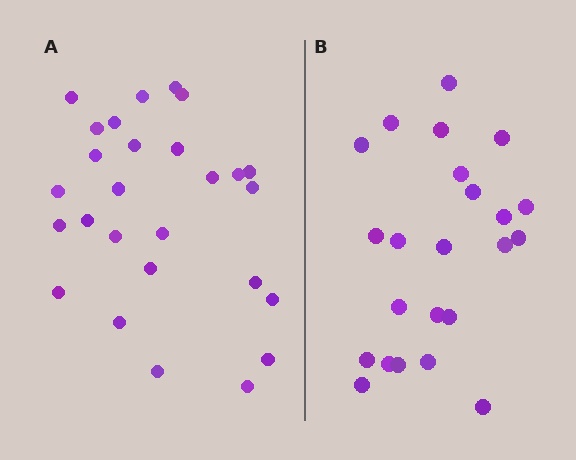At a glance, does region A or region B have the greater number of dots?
Region A (the left region) has more dots.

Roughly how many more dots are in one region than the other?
Region A has about 4 more dots than region B.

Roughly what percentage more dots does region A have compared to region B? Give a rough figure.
About 15% more.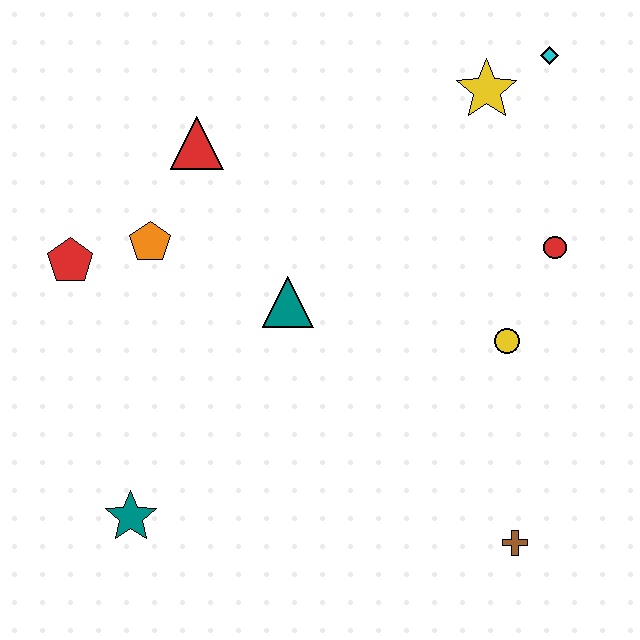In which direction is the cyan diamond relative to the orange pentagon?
The cyan diamond is to the right of the orange pentagon.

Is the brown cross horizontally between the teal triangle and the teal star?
No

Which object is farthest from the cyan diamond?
The teal star is farthest from the cyan diamond.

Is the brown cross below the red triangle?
Yes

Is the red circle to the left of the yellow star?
No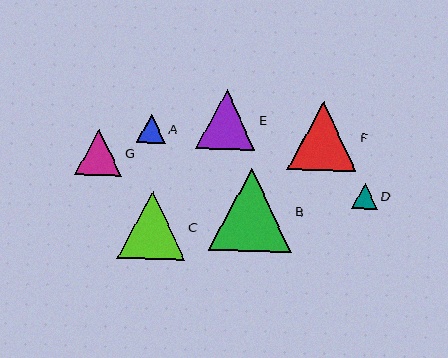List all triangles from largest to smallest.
From largest to smallest: B, F, C, E, G, A, D.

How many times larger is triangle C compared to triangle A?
Triangle C is approximately 2.3 times the size of triangle A.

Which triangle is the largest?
Triangle B is the largest with a size of approximately 83 pixels.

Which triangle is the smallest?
Triangle D is the smallest with a size of approximately 26 pixels.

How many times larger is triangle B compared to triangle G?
Triangle B is approximately 1.8 times the size of triangle G.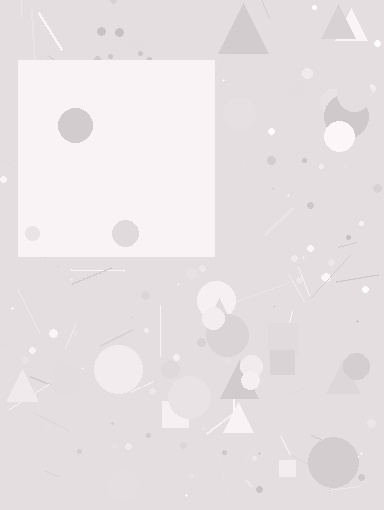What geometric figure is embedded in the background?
A square is embedded in the background.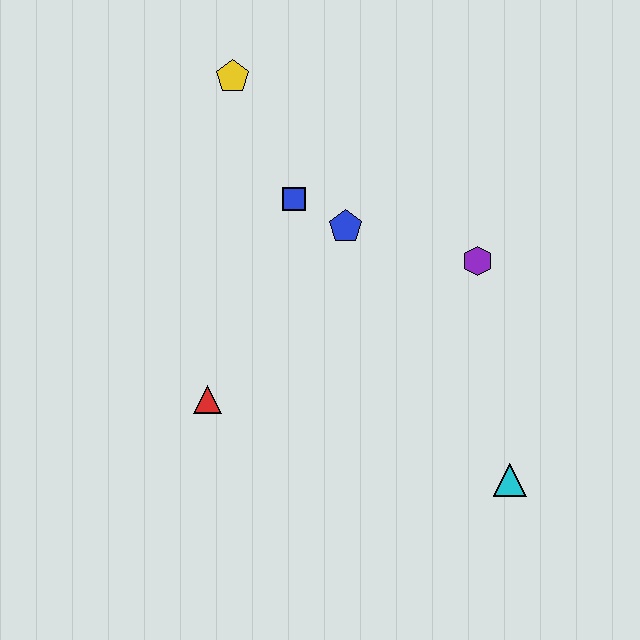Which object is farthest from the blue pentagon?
The cyan triangle is farthest from the blue pentagon.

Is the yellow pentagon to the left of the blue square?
Yes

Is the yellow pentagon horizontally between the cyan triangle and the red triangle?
Yes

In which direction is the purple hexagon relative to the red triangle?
The purple hexagon is to the right of the red triangle.